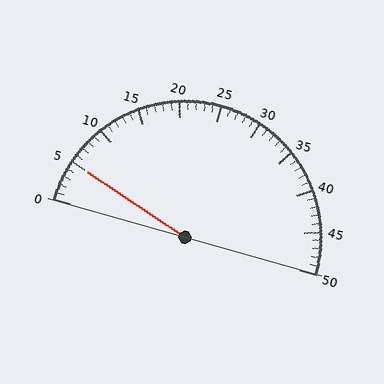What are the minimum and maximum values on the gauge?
The gauge ranges from 0 to 50.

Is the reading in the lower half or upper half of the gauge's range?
The reading is in the lower half of the range (0 to 50).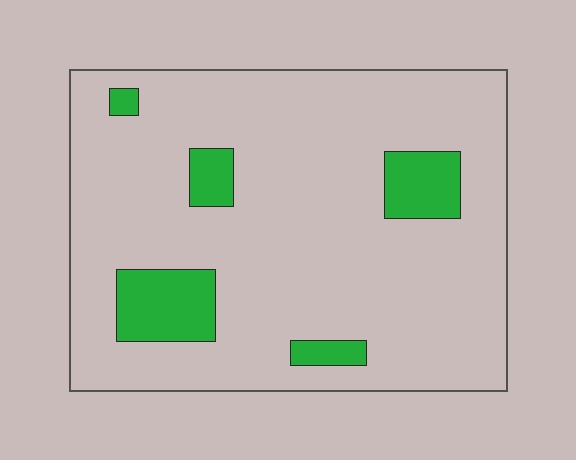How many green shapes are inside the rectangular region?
5.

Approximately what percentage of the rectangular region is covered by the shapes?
Approximately 15%.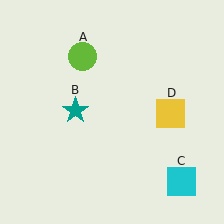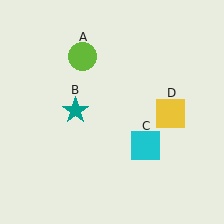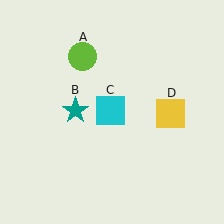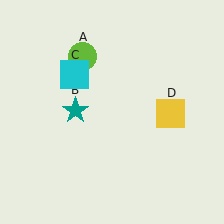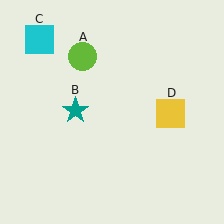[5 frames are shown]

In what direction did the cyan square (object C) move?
The cyan square (object C) moved up and to the left.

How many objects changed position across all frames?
1 object changed position: cyan square (object C).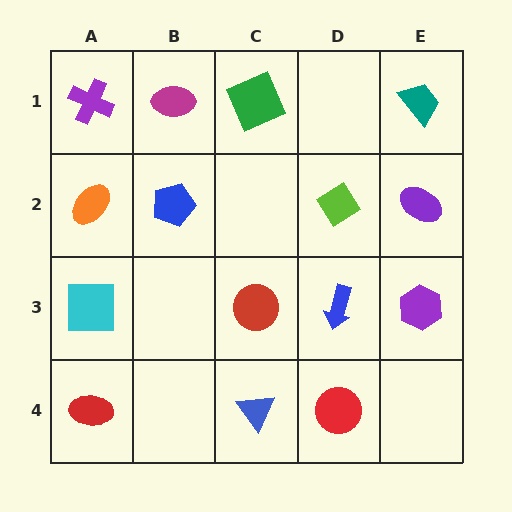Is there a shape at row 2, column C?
No, that cell is empty.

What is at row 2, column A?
An orange ellipse.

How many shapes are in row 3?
4 shapes.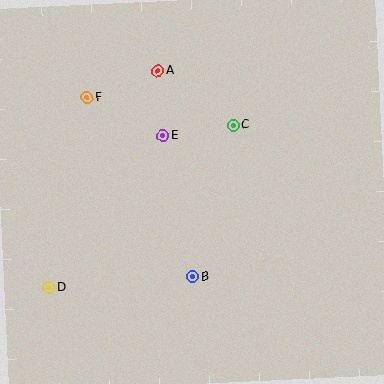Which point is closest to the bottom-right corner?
Point B is closest to the bottom-right corner.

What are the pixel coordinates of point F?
Point F is at (87, 97).